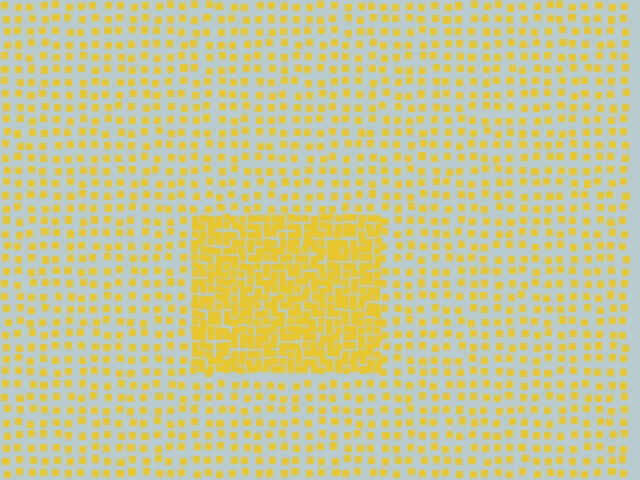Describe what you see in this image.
The image contains small yellow elements arranged at two different densities. A rectangle-shaped region is visible where the elements are more densely packed than the surrounding area.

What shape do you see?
I see a rectangle.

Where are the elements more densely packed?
The elements are more densely packed inside the rectangle boundary.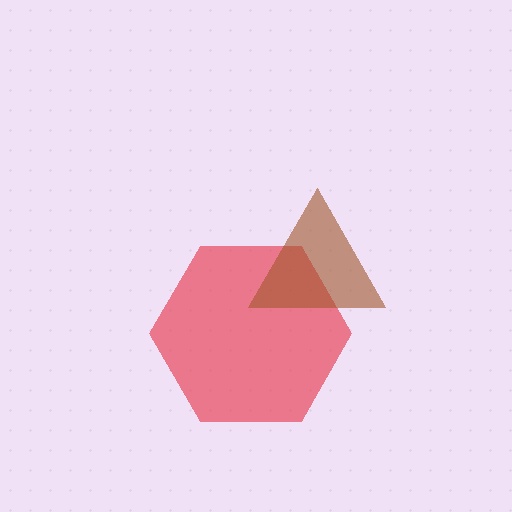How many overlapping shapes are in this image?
There are 2 overlapping shapes in the image.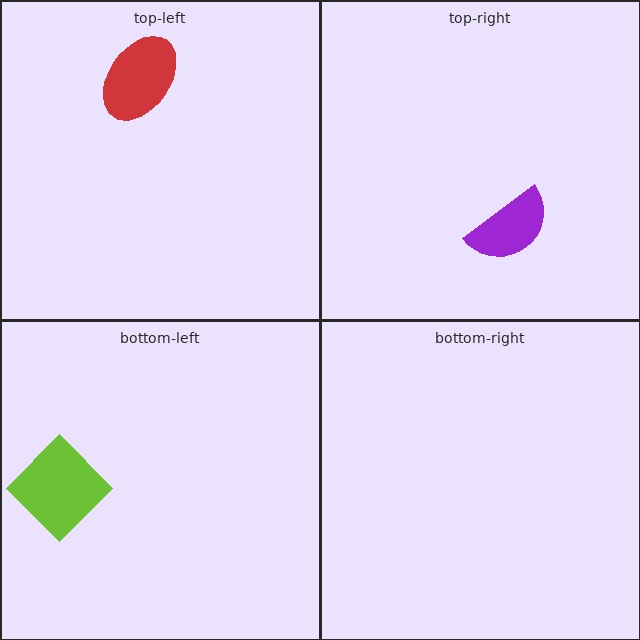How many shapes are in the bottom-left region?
1.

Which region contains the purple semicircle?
The top-right region.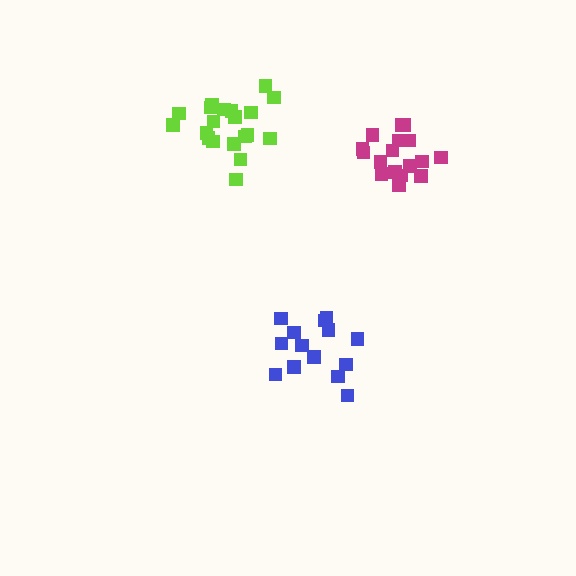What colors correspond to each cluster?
The clusters are colored: lime, magenta, blue.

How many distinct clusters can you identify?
There are 3 distinct clusters.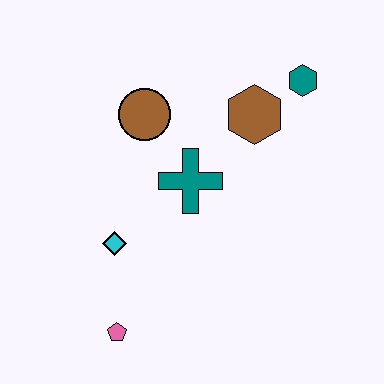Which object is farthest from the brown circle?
The pink pentagon is farthest from the brown circle.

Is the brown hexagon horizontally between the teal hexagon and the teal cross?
Yes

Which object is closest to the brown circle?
The teal cross is closest to the brown circle.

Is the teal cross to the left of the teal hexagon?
Yes